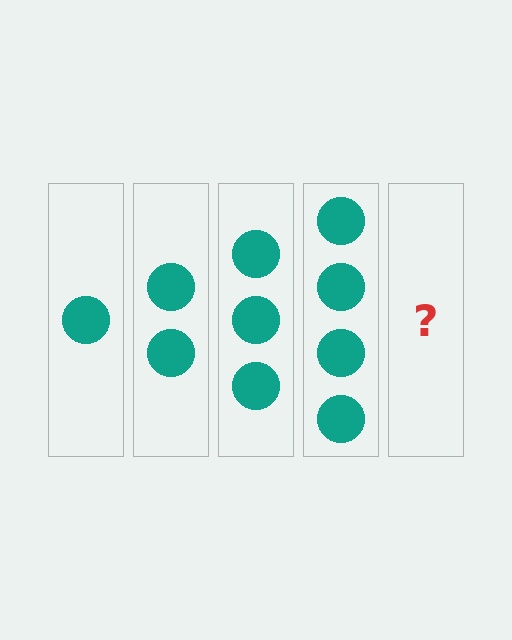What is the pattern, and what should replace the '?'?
The pattern is that each step adds one more circle. The '?' should be 5 circles.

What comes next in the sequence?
The next element should be 5 circles.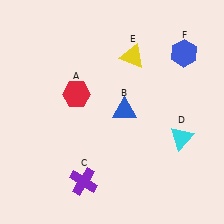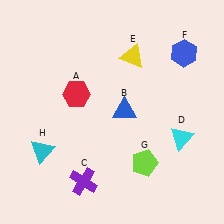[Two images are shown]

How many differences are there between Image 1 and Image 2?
There are 2 differences between the two images.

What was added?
A lime pentagon (G), a cyan triangle (H) were added in Image 2.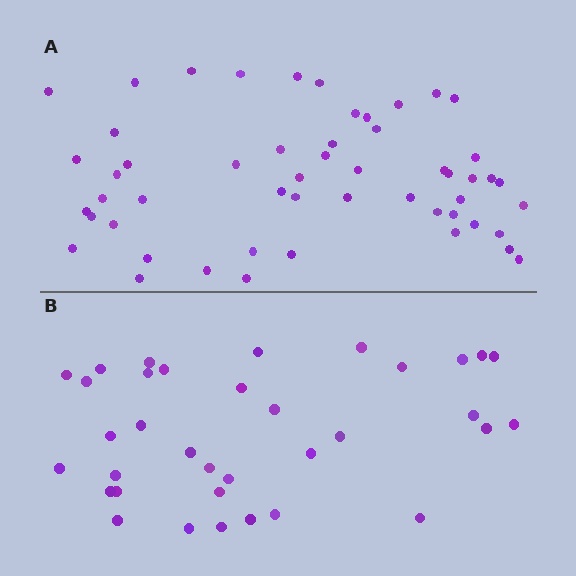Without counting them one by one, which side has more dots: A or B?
Region A (the top region) has more dots.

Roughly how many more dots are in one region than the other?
Region A has approximately 20 more dots than region B.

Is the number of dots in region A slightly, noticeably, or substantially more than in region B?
Region A has substantially more. The ratio is roughly 1.5 to 1.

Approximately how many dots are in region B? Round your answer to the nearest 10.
About 40 dots. (The exact count is 35, which rounds to 40.)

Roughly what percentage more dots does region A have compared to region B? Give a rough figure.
About 50% more.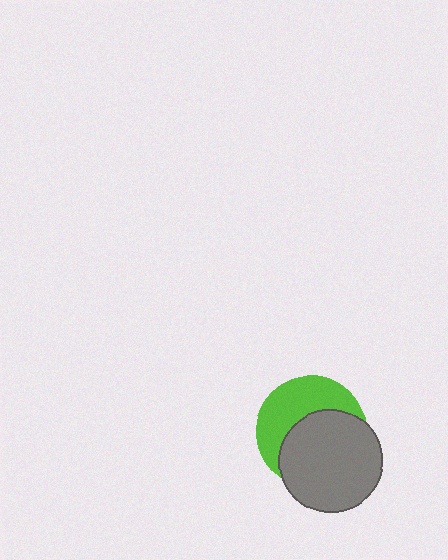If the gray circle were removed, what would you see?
You would see the complete lime circle.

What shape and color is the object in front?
The object in front is a gray circle.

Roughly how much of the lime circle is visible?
A small part of it is visible (roughly 45%).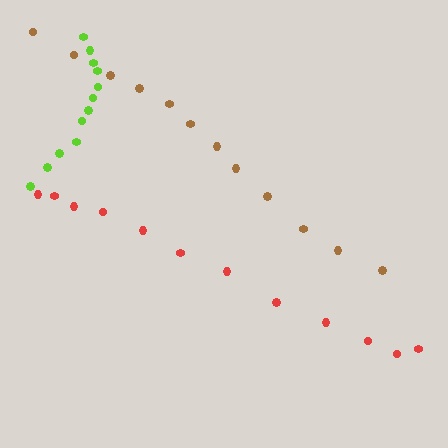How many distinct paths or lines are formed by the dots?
There are 3 distinct paths.